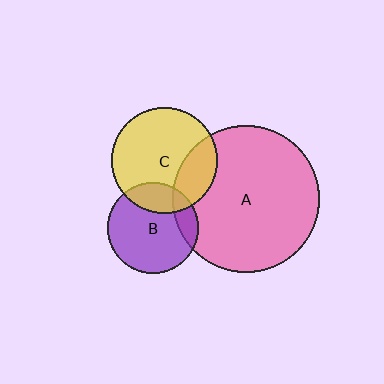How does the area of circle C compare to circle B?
Approximately 1.4 times.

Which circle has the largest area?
Circle A (pink).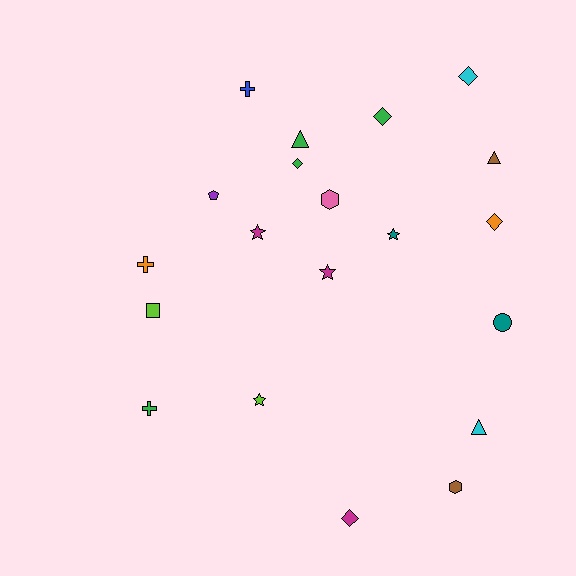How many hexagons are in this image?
There are 2 hexagons.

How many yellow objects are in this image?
There are no yellow objects.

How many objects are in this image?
There are 20 objects.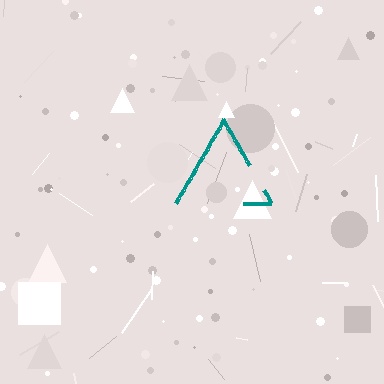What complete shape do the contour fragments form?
The contour fragments form a triangle.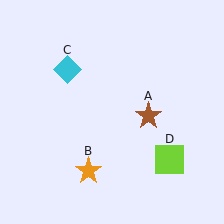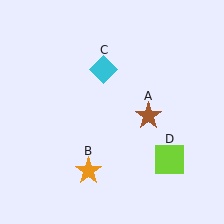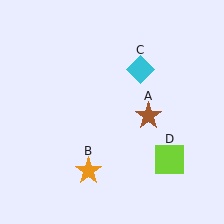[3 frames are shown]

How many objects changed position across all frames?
1 object changed position: cyan diamond (object C).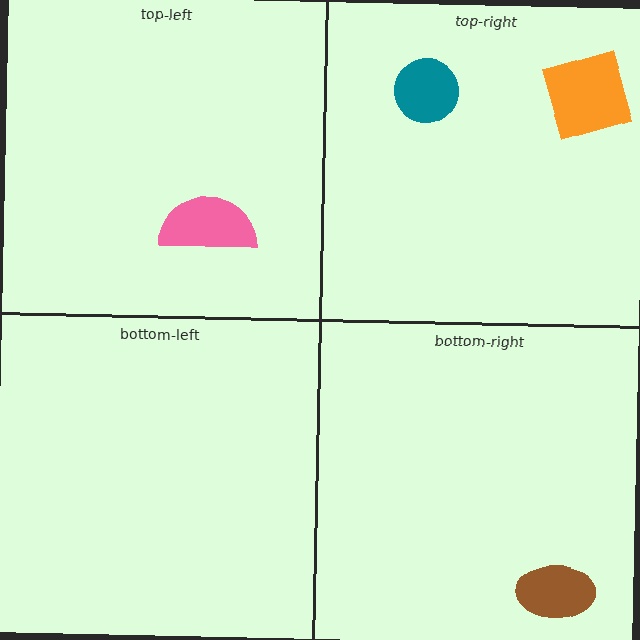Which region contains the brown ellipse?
The bottom-right region.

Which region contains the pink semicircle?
The top-left region.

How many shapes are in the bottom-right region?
1.